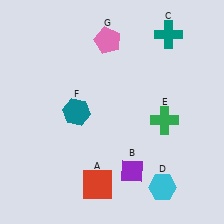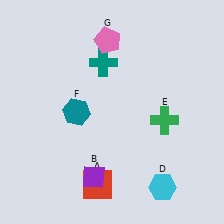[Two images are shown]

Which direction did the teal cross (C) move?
The teal cross (C) moved left.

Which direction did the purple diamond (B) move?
The purple diamond (B) moved left.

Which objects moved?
The objects that moved are: the purple diamond (B), the teal cross (C).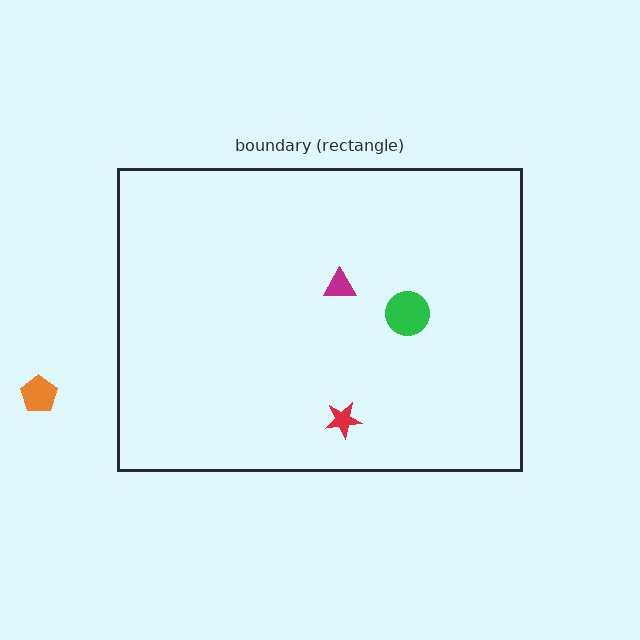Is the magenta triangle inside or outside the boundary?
Inside.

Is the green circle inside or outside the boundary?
Inside.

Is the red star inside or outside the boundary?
Inside.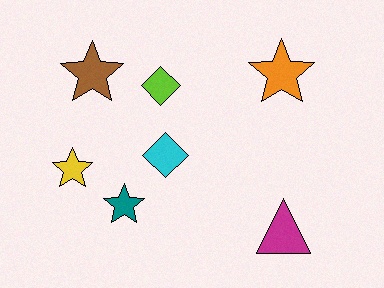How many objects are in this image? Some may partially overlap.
There are 7 objects.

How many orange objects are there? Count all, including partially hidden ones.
There is 1 orange object.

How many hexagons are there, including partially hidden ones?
There are no hexagons.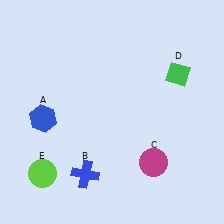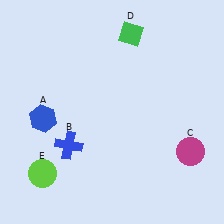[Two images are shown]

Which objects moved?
The objects that moved are: the blue cross (B), the magenta circle (C), the green diamond (D).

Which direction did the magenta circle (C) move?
The magenta circle (C) moved right.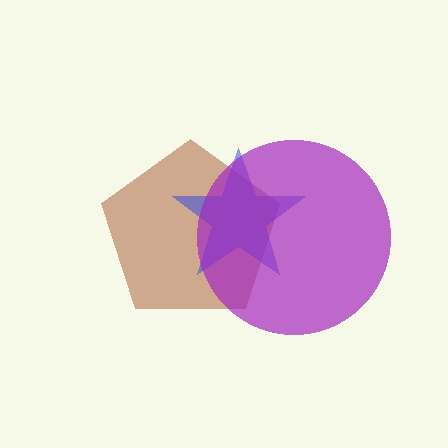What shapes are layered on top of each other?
The layered shapes are: a brown pentagon, a blue star, a purple circle.